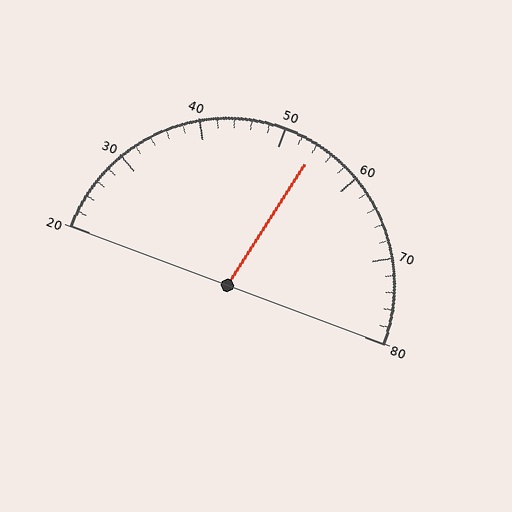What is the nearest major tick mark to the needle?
The nearest major tick mark is 50.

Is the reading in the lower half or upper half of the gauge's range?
The reading is in the upper half of the range (20 to 80).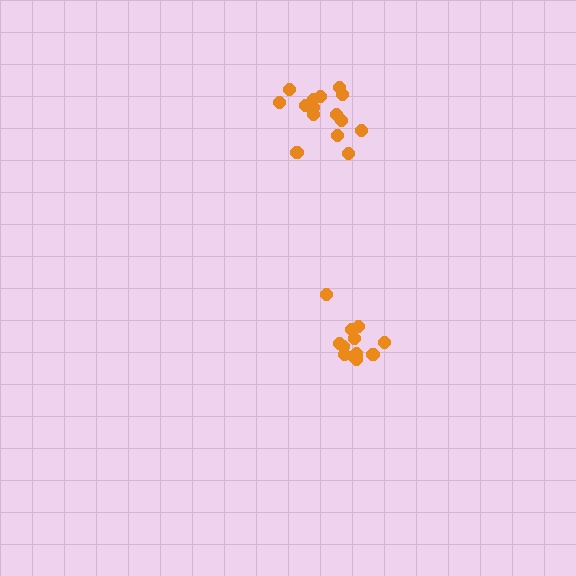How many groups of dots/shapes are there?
There are 2 groups.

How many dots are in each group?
Group 1: 15 dots, Group 2: 12 dots (27 total).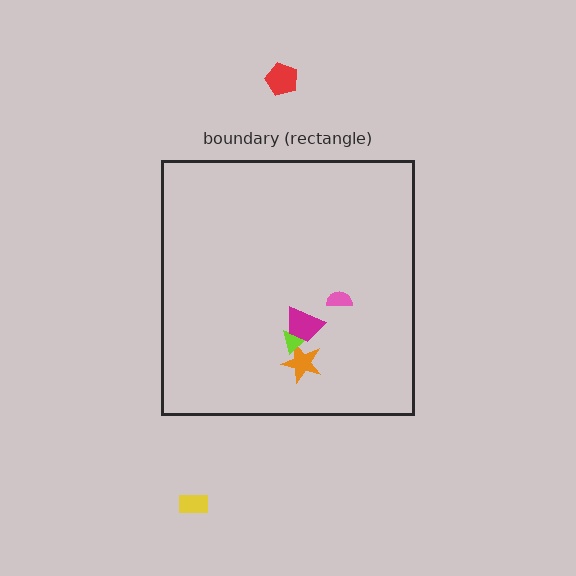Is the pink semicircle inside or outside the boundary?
Inside.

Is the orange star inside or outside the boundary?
Inside.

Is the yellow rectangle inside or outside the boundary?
Outside.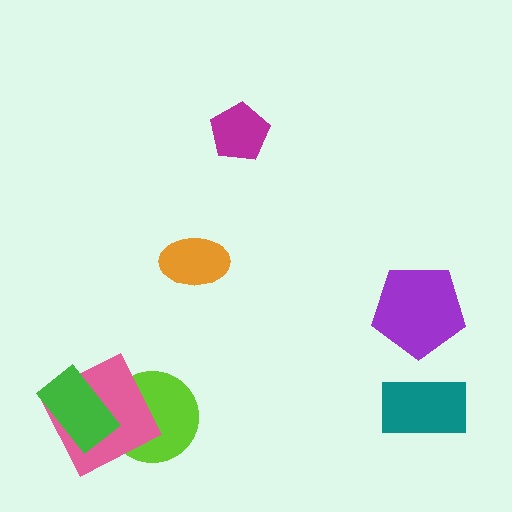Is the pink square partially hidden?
Yes, it is partially covered by another shape.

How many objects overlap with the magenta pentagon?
0 objects overlap with the magenta pentagon.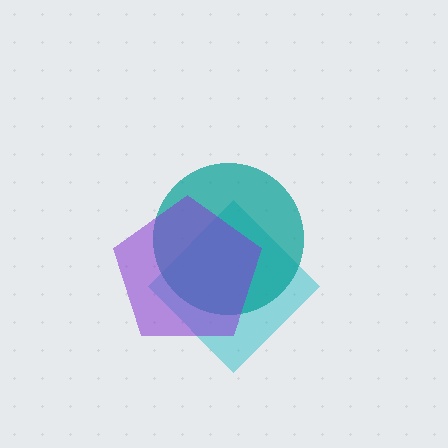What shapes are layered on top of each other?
The layered shapes are: a cyan diamond, a teal circle, a purple pentagon.